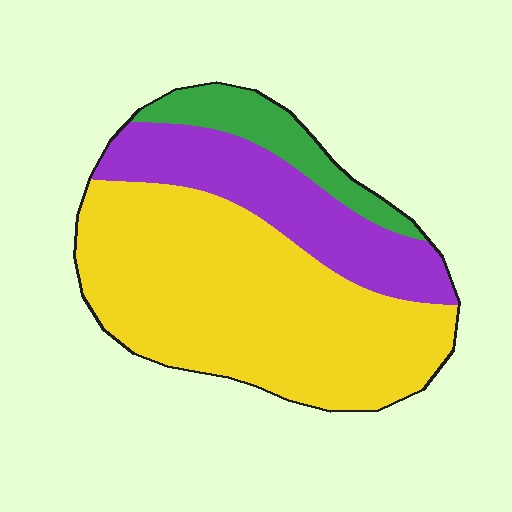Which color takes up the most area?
Yellow, at roughly 60%.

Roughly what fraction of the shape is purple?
Purple covers about 25% of the shape.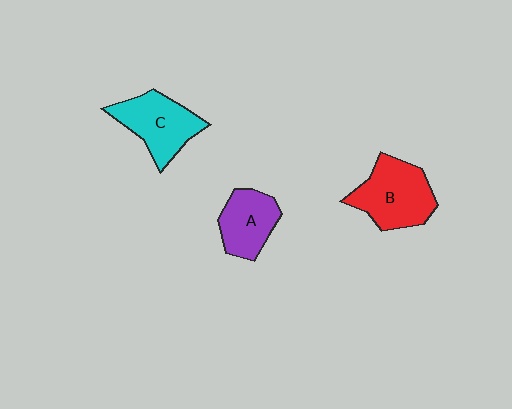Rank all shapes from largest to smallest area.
From largest to smallest: B (red), C (cyan), A (purple).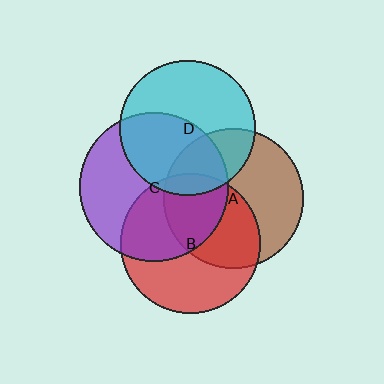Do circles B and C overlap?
Yes.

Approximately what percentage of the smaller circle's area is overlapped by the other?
Approximately 45%.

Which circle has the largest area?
Circle C (purple).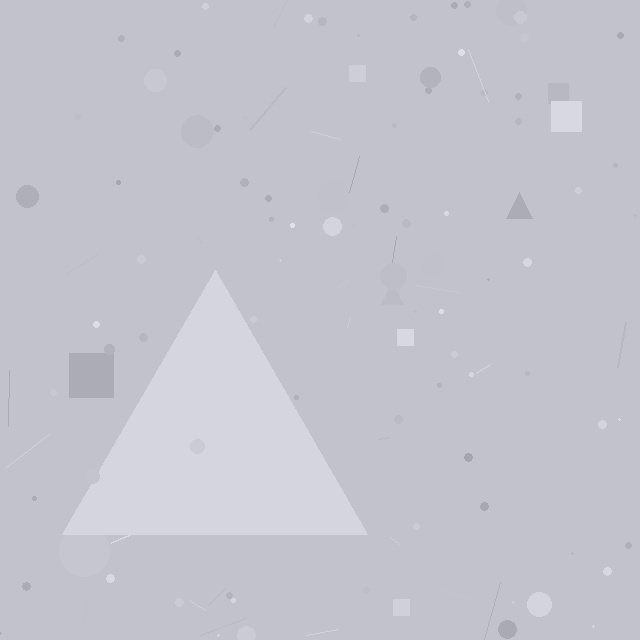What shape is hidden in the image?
A triangle is hidden in the image.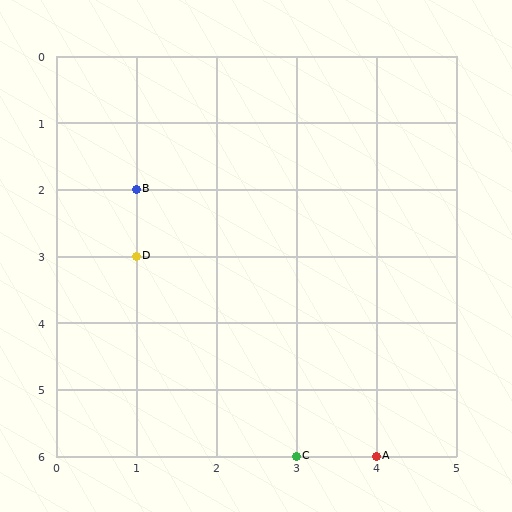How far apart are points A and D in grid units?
Points A and D are 3 columns and 3 rows apart (about 4.2 grid units diagonally).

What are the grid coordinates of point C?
Point C is at grid coordinates (3, 6).